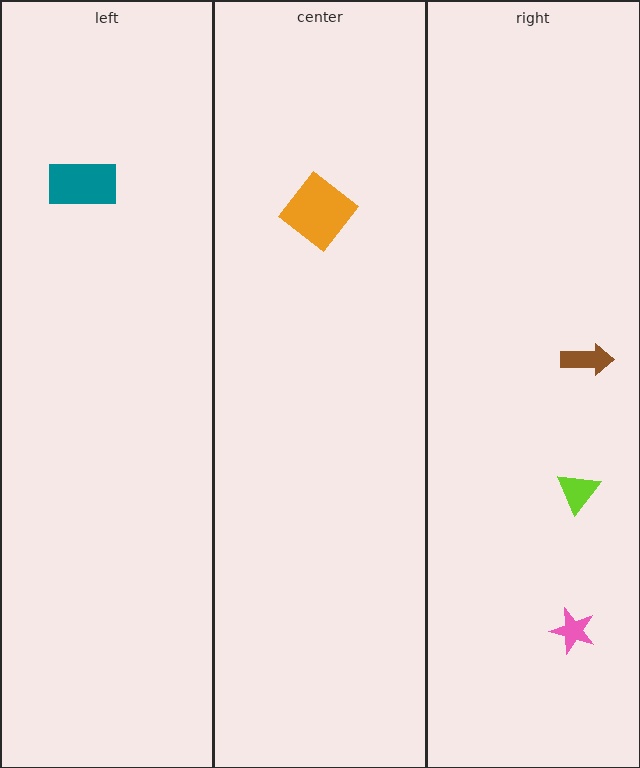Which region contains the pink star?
The right region.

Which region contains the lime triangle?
The right region.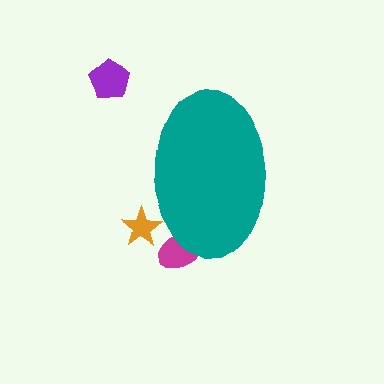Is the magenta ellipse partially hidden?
Yes, the magenta ellipse is partially hidden behind the teal ellipse.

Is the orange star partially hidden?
Yes, the orange star is partially hidden behind the teal ellipse.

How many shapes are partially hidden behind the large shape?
2 shapes are partially hidden.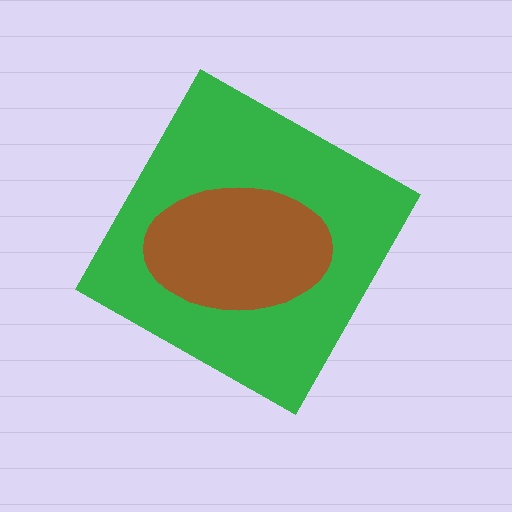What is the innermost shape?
The brown ellipse.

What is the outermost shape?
The green diamond.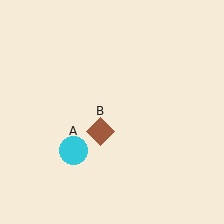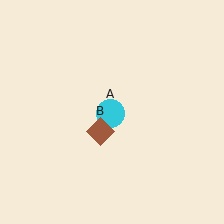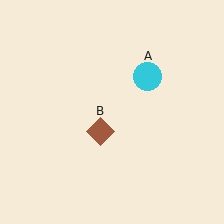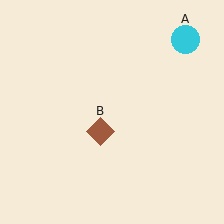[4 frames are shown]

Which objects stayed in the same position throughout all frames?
Brown diamond (object B) remained stationary.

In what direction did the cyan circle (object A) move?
The cyan circle (object A) moved up and to the right.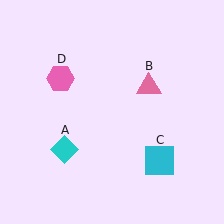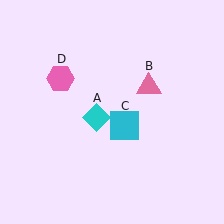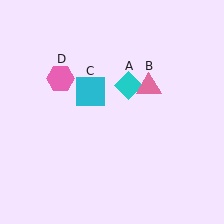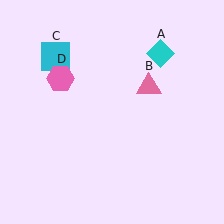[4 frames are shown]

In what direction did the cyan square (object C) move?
The cyan square (object C) moved up and to the left.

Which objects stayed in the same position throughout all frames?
Pink triangle (object B) and pink hexagon (object D) remained stationary.